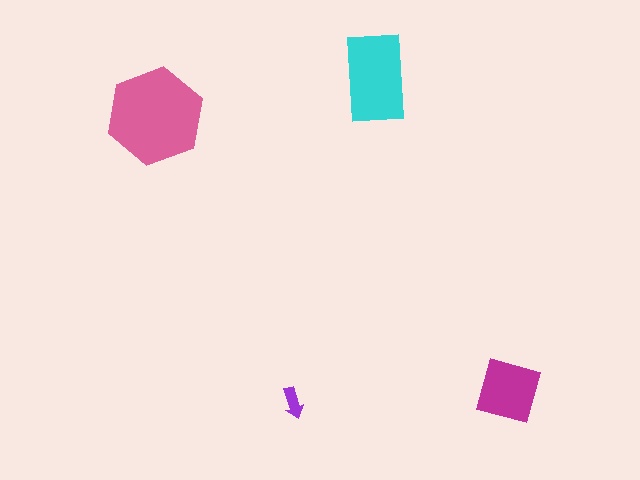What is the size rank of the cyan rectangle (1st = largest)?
2nd.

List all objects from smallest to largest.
The purple arrow, the magenta diamond, the cyan rectangle, the pink hexagon.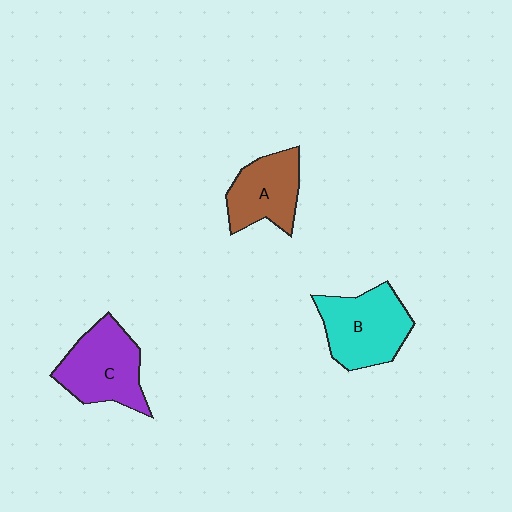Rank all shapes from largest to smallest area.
From largest to smallest: B (cyan), C (purple), A (brown).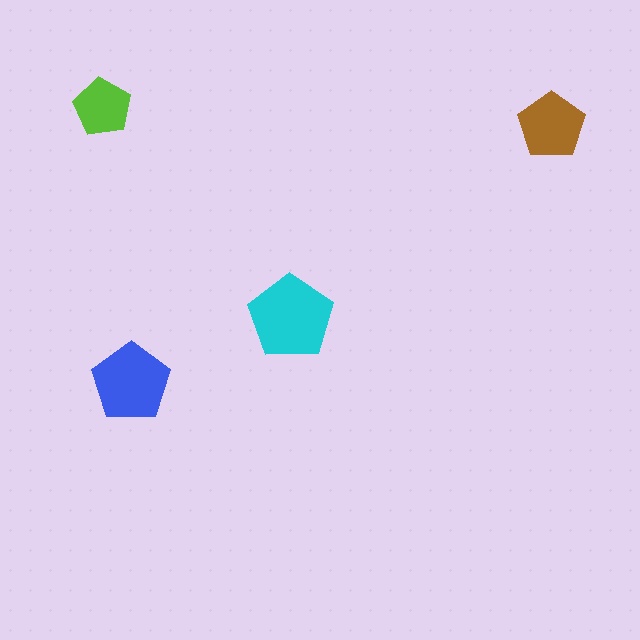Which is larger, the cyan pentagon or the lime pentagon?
The cyan one.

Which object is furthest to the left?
The lime pentagon is leftmost.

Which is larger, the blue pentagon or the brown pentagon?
The blue one.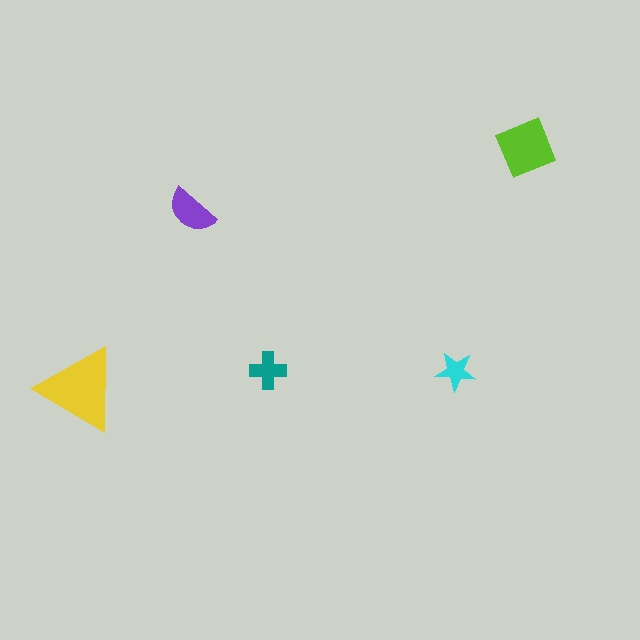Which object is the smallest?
The cyan star.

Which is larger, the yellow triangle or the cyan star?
The yellow triangle.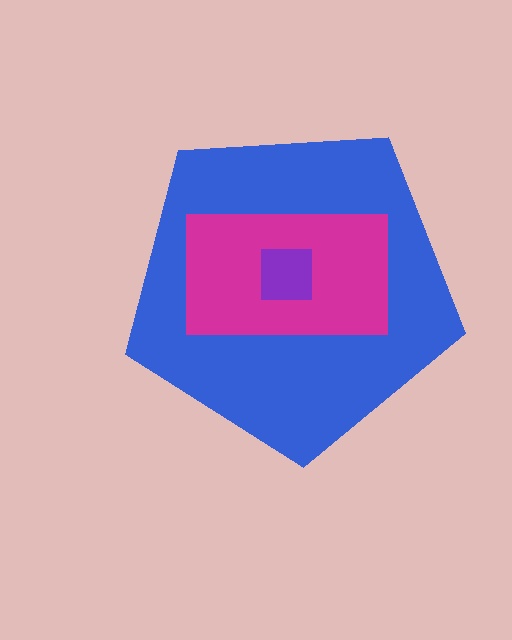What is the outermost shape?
The blue pentagon.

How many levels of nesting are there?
3.